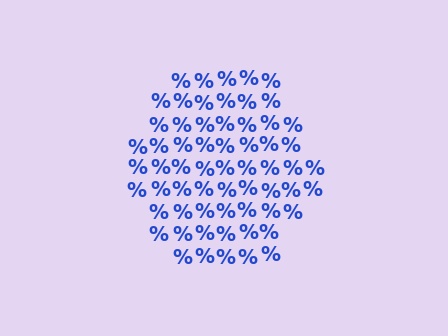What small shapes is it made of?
It is made of small percent signs.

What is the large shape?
The large shape is a hexagon.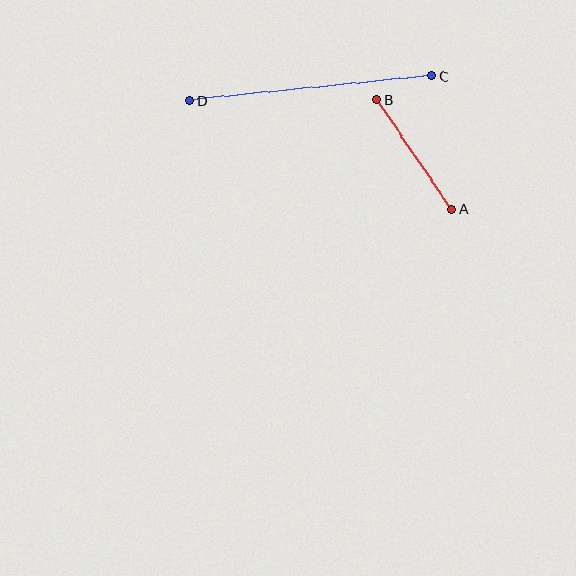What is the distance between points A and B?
The distance is approximately 132 pixels.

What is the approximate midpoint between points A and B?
The midpoint is at approximately (414, 155) pixels.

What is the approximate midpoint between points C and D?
The midpoint is at approximately (311, 88) pixels.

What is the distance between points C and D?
The distance is approximately 243 pixels.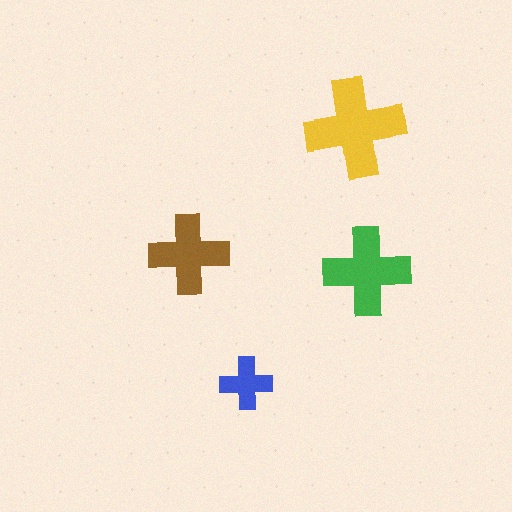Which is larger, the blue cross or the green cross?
The green one.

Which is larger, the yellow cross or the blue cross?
The yellow one.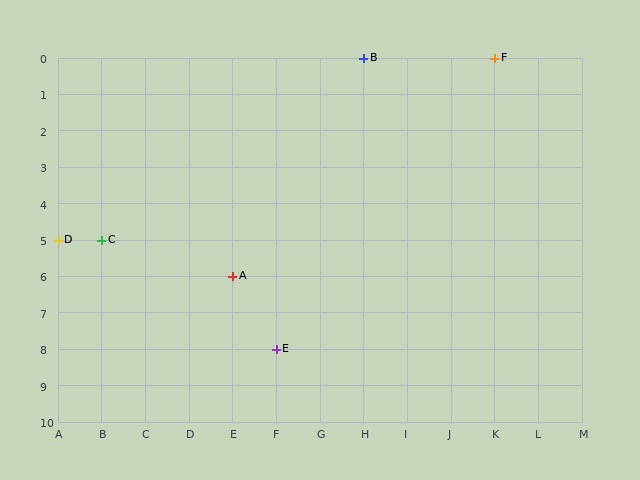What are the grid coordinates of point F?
Point F is at grid coordinates (K, 0).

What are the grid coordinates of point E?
Point E is at grid coordinates (F, 8).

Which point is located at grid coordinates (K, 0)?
Point F is at (K, 0).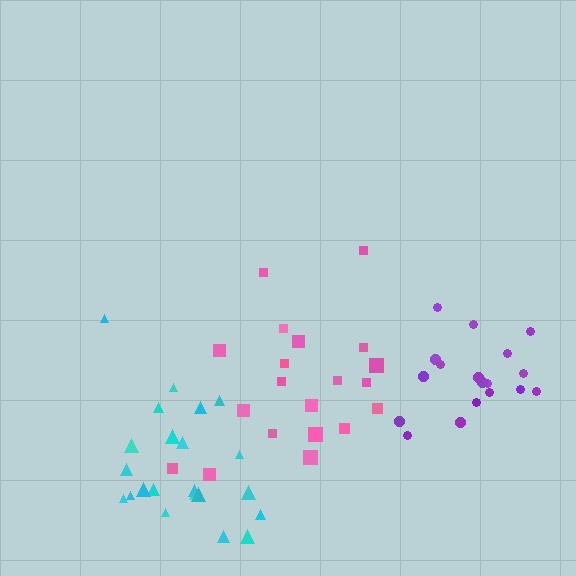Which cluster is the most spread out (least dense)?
Pink.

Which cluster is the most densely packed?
Purple.